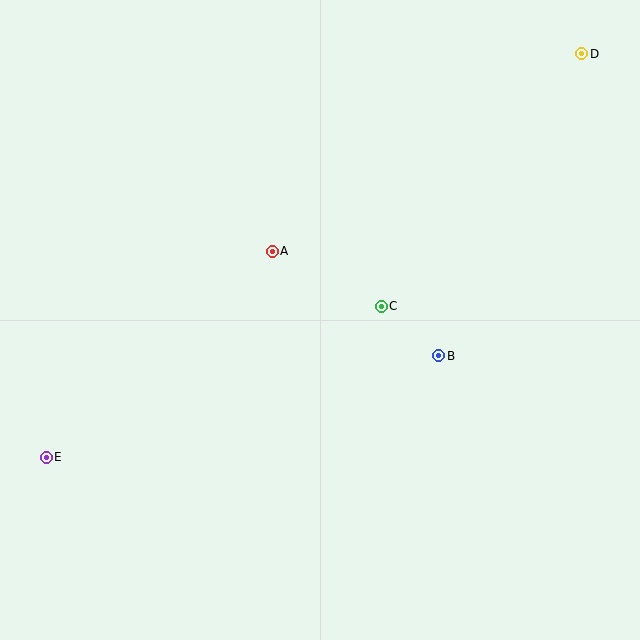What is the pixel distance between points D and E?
The distance between D and E is 671 pixels.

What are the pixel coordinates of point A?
Point A is at (272, 251).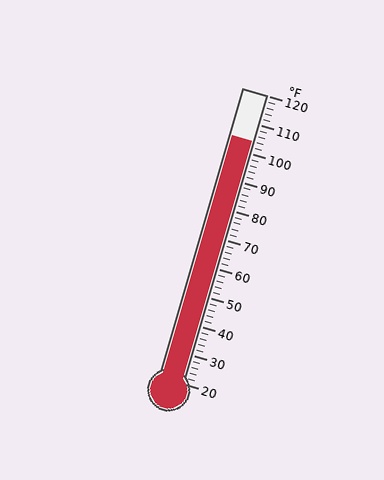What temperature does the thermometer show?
The thermometer shows approximately 104°F.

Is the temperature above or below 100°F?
The temperature is above 100°F.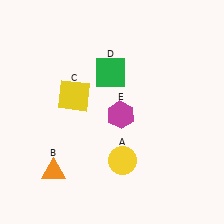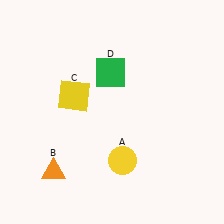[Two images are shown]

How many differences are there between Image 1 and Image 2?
There is 1 difference between the two images.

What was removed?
The magenta hexagon (E) was removed in Image 2.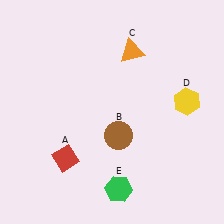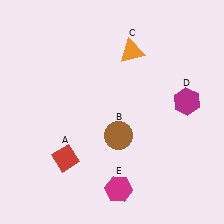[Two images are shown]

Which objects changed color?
D changed from yellow to magenta. E changed from green to magenta.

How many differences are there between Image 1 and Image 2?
There are 2 differences between the two images.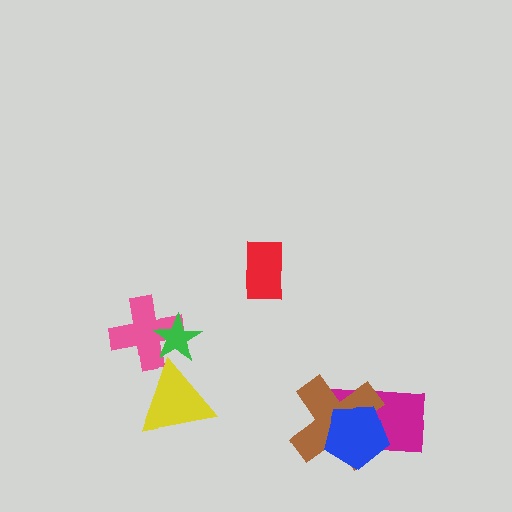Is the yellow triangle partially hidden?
Yes, it is partially covered by another shape.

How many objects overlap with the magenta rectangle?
2 objects overlap with the magenta rectangle.